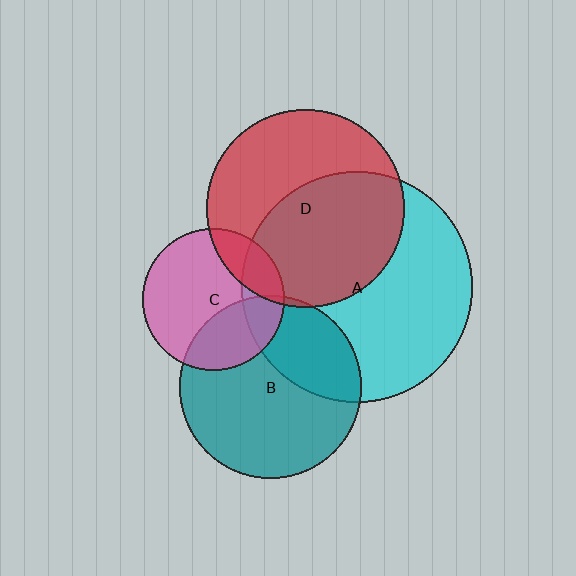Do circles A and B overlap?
Yes.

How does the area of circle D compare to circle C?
Approximately 1.9 times.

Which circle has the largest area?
Circle A (cyan).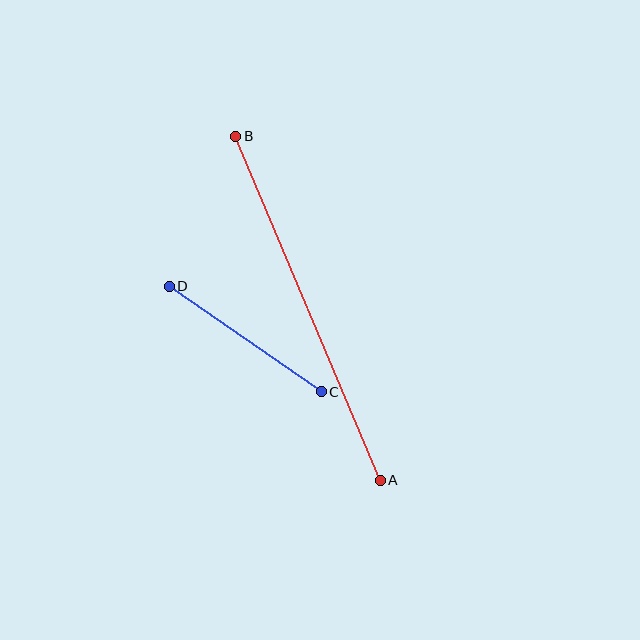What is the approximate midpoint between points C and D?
The midpoint is at approximately (245, 339) pixels.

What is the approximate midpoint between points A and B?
The midpoint is at approximately (308, 308) pixels.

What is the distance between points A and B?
The distance is approximately 373 pixels.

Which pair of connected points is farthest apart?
Points A and B are farthest apart.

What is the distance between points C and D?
The distance is approximately 185 pixels.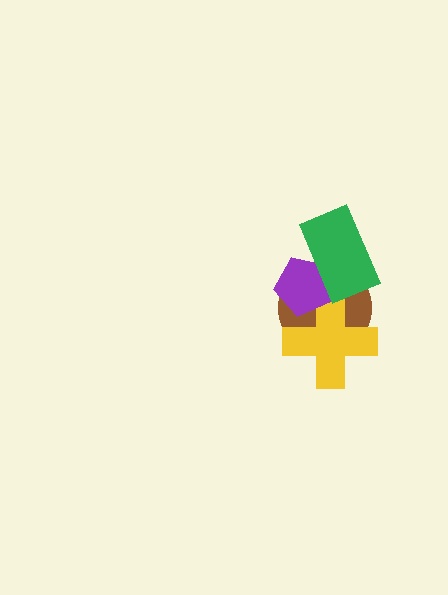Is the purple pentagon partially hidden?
Yes, it is partially covered by another shape.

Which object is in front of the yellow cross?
The purple pentagon is in front of the yellow cross.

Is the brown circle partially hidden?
Yes, it is partially covered by another shape.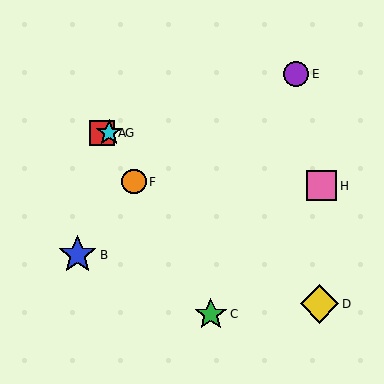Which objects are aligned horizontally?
Objects A, G are aligned horizontally.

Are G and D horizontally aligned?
No, G is at y≈133 and D is at y≈304.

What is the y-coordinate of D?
Object D is at y≈304.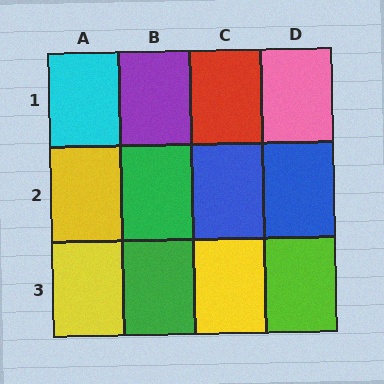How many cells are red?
1 cell is red.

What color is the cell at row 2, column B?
Green.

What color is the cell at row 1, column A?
Cyan.